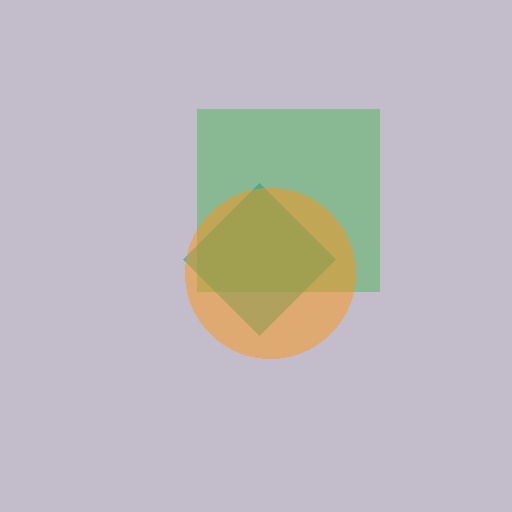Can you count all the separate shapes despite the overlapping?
Yes, there are 3 separate shapes.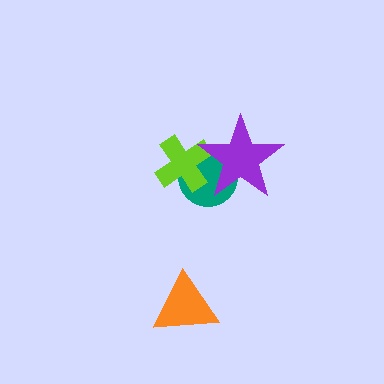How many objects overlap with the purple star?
2 objects overlap with the purple star.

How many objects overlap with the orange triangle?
0 objects overlap with the orange triangle.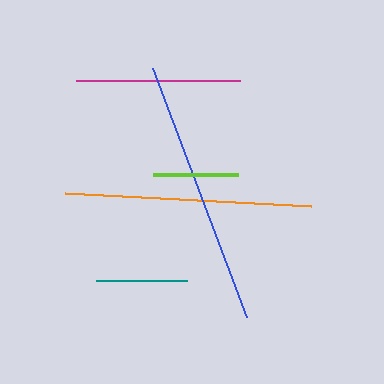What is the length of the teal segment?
The teal segment is approximately 91 pixels long.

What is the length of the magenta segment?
The magenta segment is approximately 163 pixels long.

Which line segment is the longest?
The blue line is the longest at approximately 266 pixels.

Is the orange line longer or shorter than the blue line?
The blue line is longer than the orange line.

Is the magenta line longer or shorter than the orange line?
The orange line is longer than the magenta line.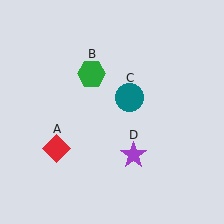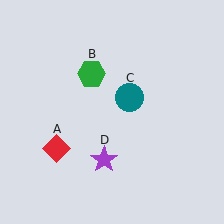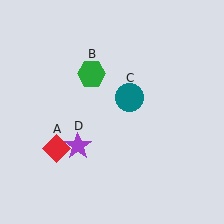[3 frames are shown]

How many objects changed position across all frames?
1 object changed position: purple star (object D).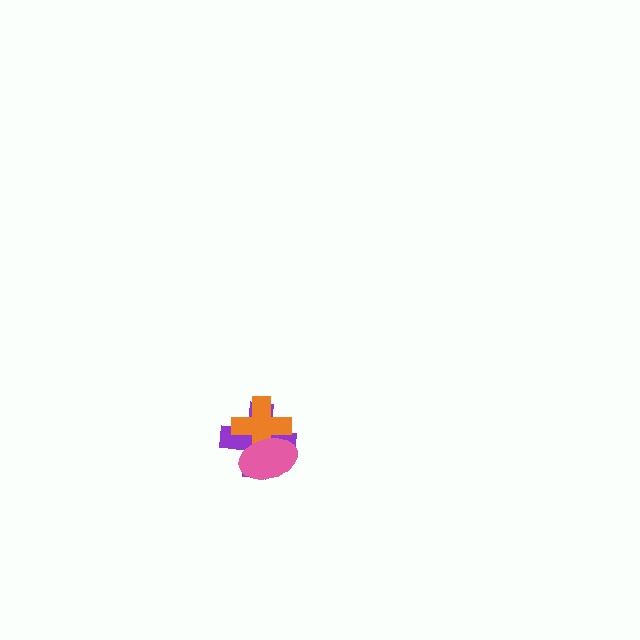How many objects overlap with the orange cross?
2 objects overlap with the orange cross.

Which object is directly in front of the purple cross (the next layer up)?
The orange cross is directly in front of the purple cross.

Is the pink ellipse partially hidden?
No, no other shape covers it.